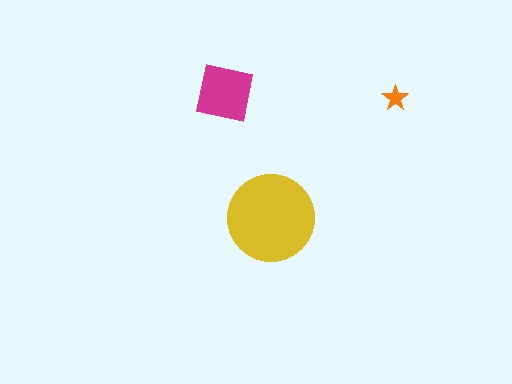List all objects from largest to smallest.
The yellow circle, the magenta square, the orange star.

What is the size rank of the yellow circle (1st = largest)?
1st.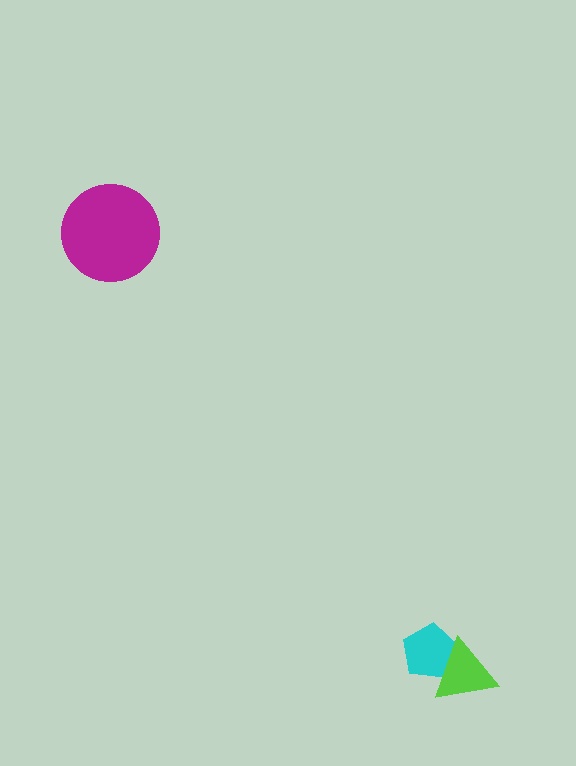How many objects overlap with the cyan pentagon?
1 object overlaps with the cyan pentagon.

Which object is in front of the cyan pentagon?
The lime triangle is in front of the cyan pentagon.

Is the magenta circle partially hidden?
No, no other shape covers it.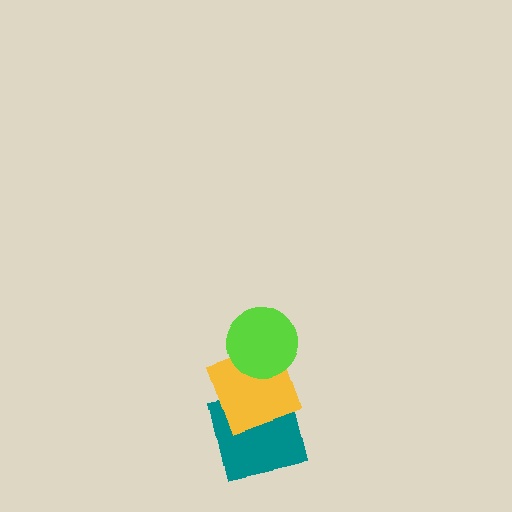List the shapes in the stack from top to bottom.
From top to bottom: the lime circle, the yellow square, the teal square.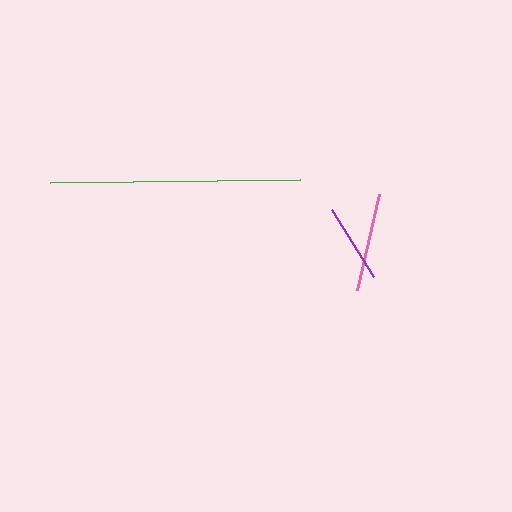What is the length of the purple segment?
The purple segment is approximately 79 pixels long.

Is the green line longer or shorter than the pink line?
The green line is longer than the pink line.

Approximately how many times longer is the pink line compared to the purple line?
The pink line is approximately 1.3 times the length of the purple line.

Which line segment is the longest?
The green line is the longest at approximately 250 pixels.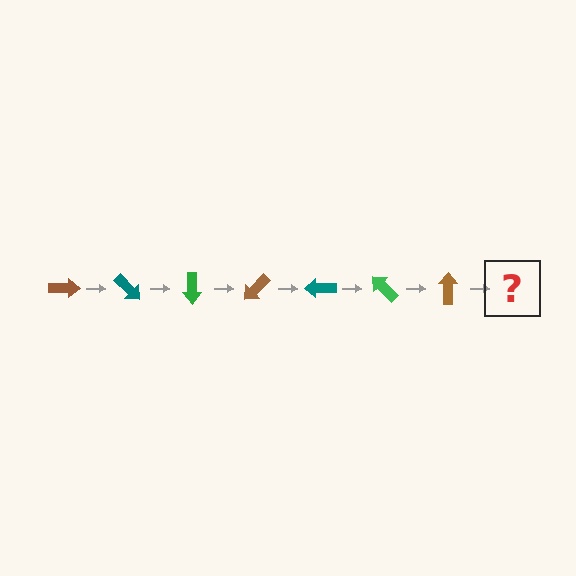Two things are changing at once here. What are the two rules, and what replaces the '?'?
The two rules are that it rotates 45 degrees each step and the color cycles through brown, teal, and green. The '?' should be a teal arrow, rotated 315 degrees from the start.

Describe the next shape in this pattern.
It should be a teal arrow, rotated 315 degrees from the start.